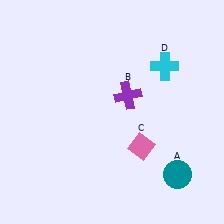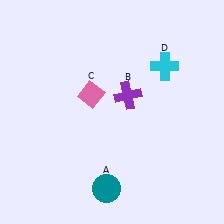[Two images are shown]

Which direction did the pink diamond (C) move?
The pink diamond (C) moved up.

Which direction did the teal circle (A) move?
The teal circle (A) moved left.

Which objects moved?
The objects that moved are: the teal circle (A), the pink diamond (C).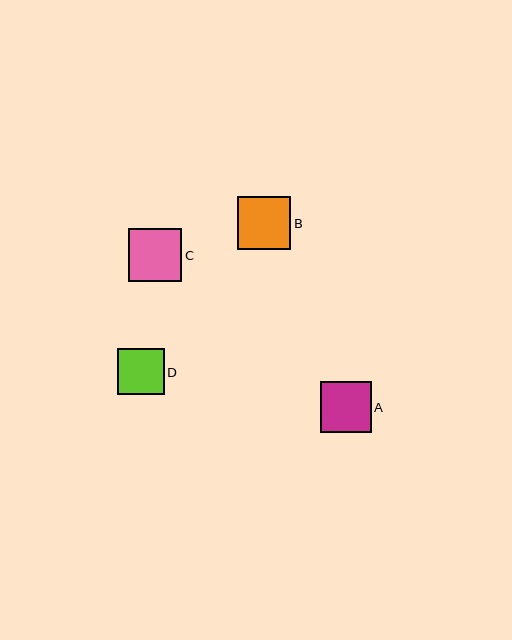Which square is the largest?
Square C is the largest with a size of approximately 53 pixels.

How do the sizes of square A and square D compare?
Square A and square D are approximately the same size.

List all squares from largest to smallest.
From largest to smallest: C, B, A, D.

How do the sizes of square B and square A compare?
Square B and square A are approximately the same size.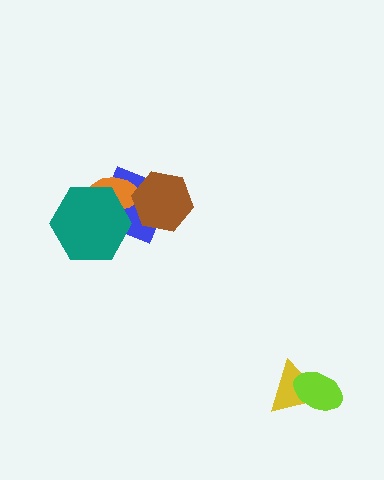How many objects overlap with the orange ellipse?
3 objects overlap with the orange ellipse.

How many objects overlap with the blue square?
3 objects overlap with the blue square.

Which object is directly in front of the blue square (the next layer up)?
The orange ellipse is directly in front of the blue square.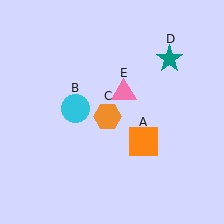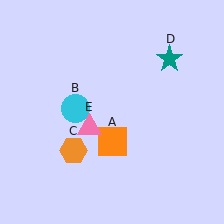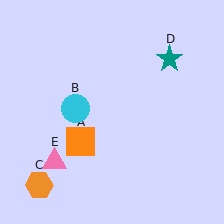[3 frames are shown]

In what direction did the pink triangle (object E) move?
The pink triangle (object E) moved down and to the left.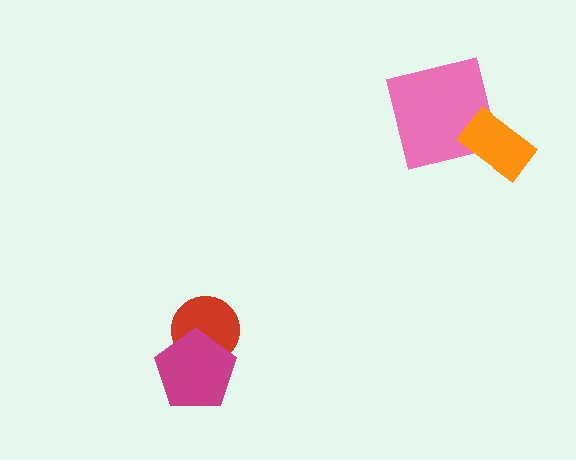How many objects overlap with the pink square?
1 object overlaps with the pink square.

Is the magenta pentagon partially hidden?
No, no other shape covers it.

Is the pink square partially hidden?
Yes, it is partially covered by another shape.